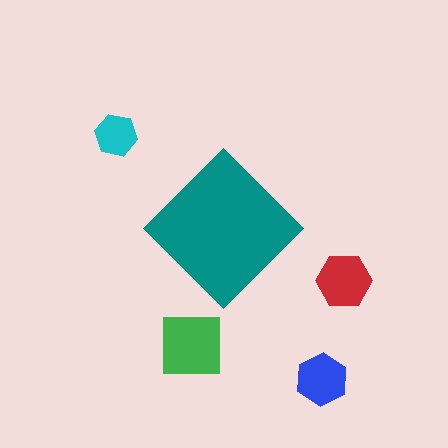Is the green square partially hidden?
No, the green square is fully visible.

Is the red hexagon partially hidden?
No, the red hexagon is fully visible.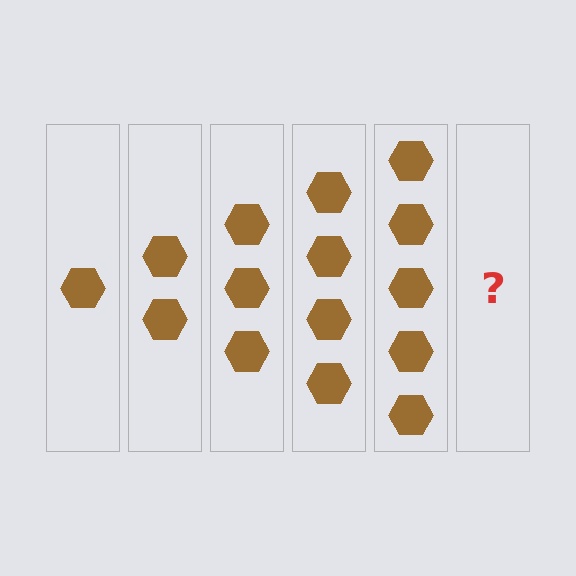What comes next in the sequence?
The next element should be 6 hexagons.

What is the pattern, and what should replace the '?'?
The pattern is that each step adds one more hexagon. The '?' should be 6 hexagons.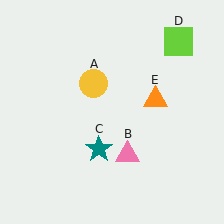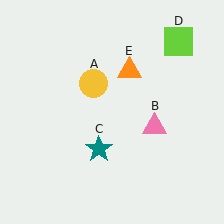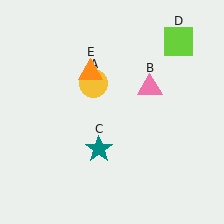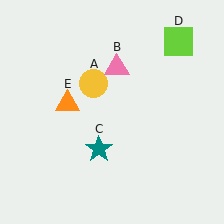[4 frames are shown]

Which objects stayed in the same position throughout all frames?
Yellow circle (object A) and teal star (object C) and lime square (object D) remained stationary.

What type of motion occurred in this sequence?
The pink triangle (object B), orange triangle (object E) rotated counterclockwise around the center of the scene.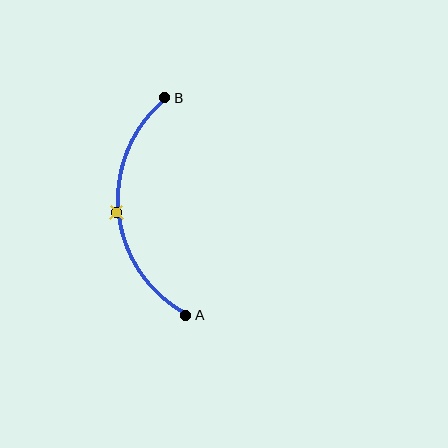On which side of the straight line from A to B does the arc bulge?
The arc bulges to the left of the straight line connecting A and B.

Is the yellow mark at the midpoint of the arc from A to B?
Yes. The yellow mark lies on the arc at equal arc-length from both A and B — it is the arc midpoint.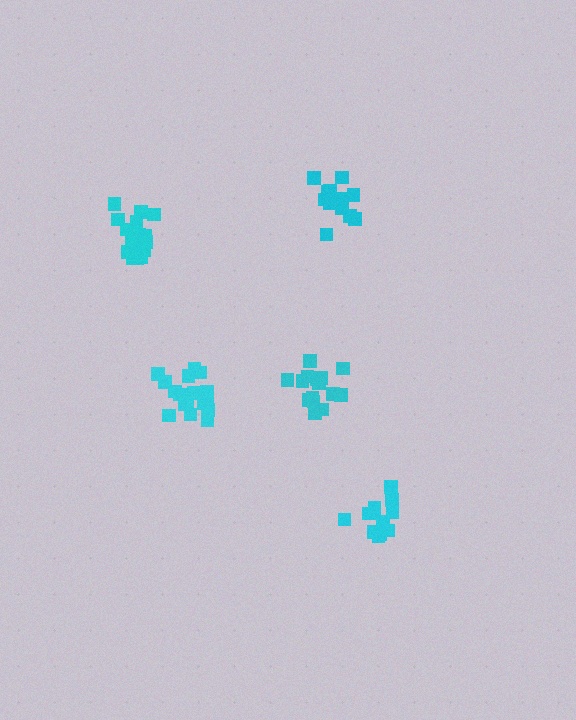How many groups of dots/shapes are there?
There are 5 groups.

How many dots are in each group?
Group 1: 18 dots, Group 2: 12 dots, Group 3: 18 dots, Group 4: 15 dots, Group 5: 13 dots (76 total).